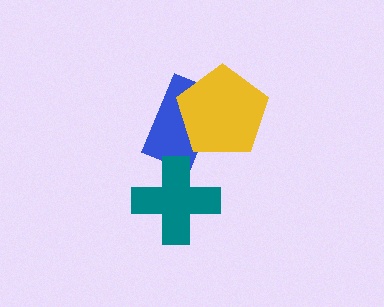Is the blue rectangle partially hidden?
Yes, it is partially covered by another shape.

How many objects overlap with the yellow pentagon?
1 object overlaps with the yellow pentagon.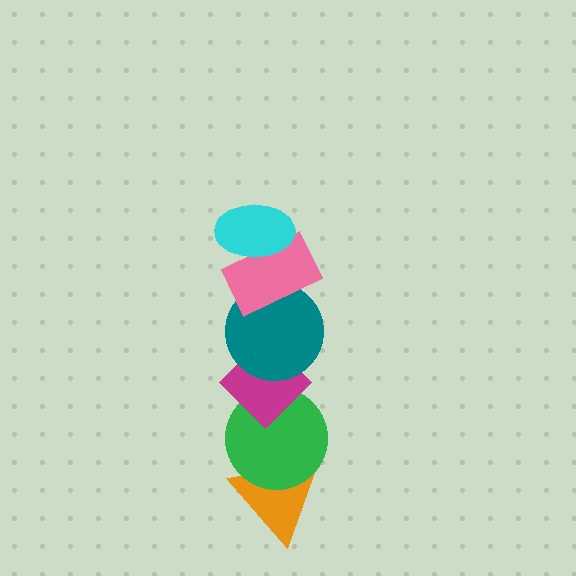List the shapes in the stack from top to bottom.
From top to bottom: the cyan ellipse, the pink rectangle, the teal circle, the magenta diamond, the green circle, the orange triangle.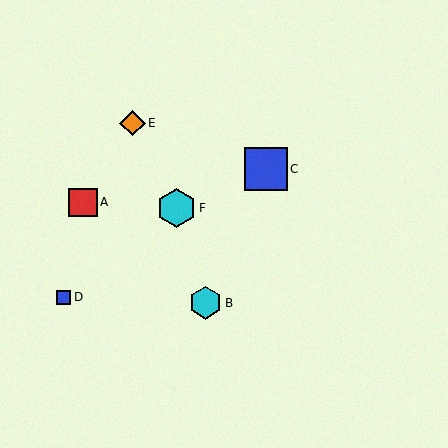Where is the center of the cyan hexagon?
The center of the cyan hexagon is at (177, 208).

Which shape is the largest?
The blue square (labeled C) is the largest.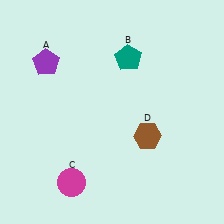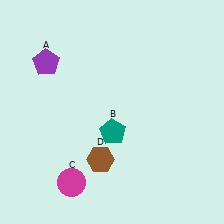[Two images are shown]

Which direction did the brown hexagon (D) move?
The brown hexagon (D) moved left.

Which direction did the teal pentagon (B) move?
The teal pentagon (B) moved down.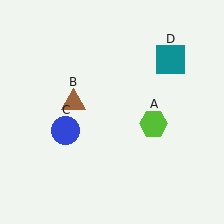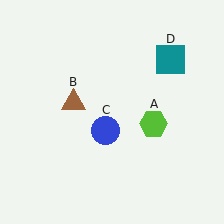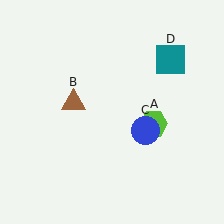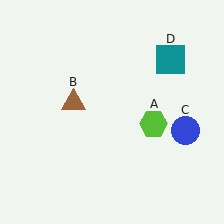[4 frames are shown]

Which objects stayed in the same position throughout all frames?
Lime hexagon (object A) and brown triangle (object B) and teal square (object D) remained stationary.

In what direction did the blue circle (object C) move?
The blue circle (object C) moved right.